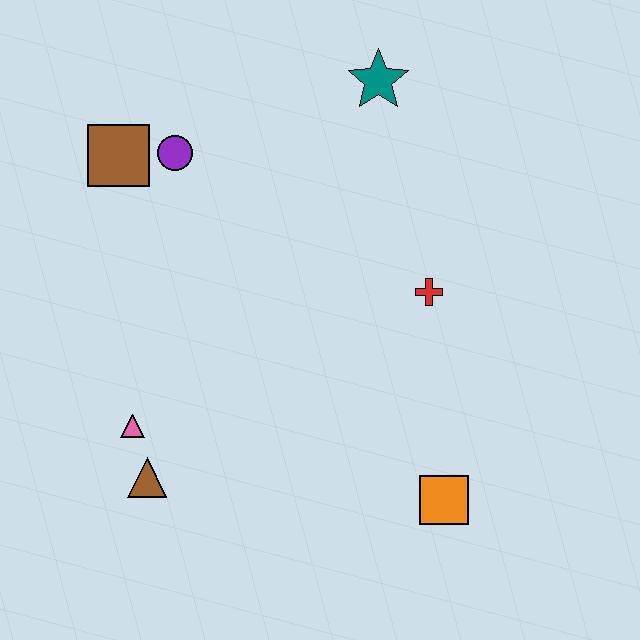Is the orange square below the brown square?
Yes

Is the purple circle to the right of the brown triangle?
Yes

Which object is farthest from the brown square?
The orange square is farthest from the brown square.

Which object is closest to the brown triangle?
The pink triangle is closest to the brown triangle.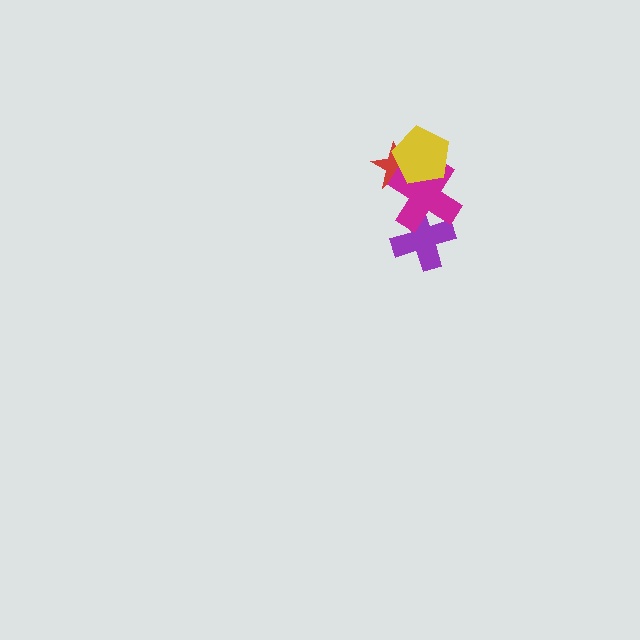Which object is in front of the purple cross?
The magenta cross is in front of the purple cross.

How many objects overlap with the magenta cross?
3 objects overlap with the magenta cross.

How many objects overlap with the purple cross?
1 object overlaps with the purple cross.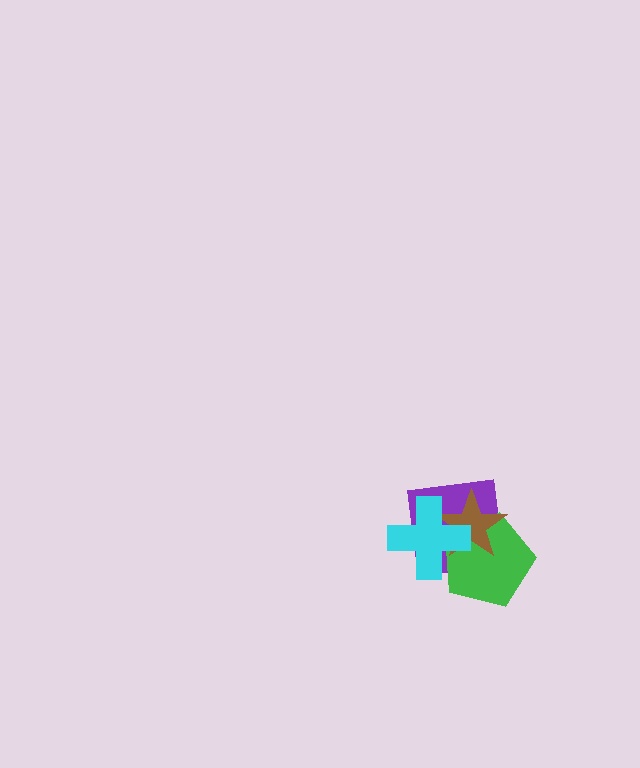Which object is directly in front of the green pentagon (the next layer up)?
The brown star is directly in front of the green pentagon.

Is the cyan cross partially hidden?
No, no other shape covers it.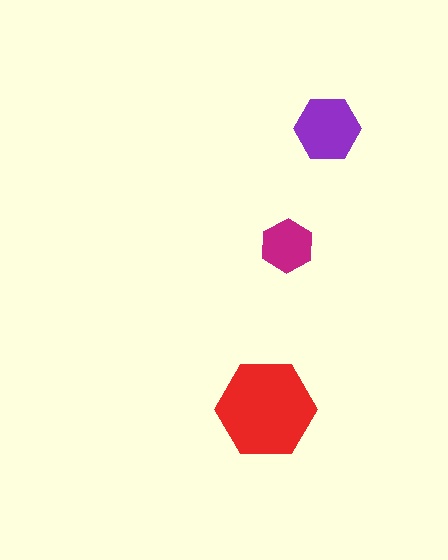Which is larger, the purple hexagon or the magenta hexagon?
The purple one.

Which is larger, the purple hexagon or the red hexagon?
The red one.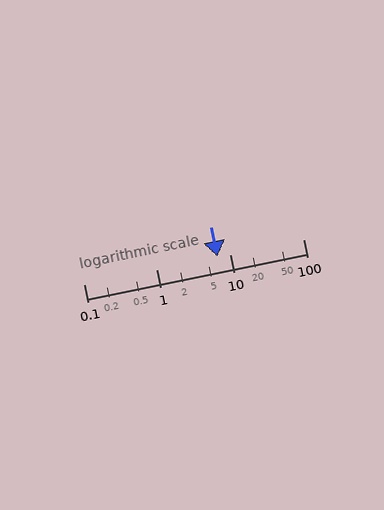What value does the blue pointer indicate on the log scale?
The pointer indicates approximately 6.7.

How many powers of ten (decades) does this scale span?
The scale spans 3 decades, from 0.1 to 100.